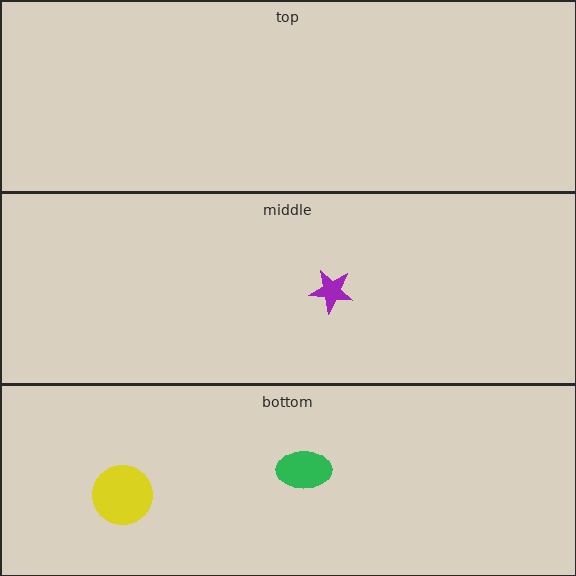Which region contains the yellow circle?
The bottom region.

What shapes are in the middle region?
The purple star.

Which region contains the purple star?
The middle region.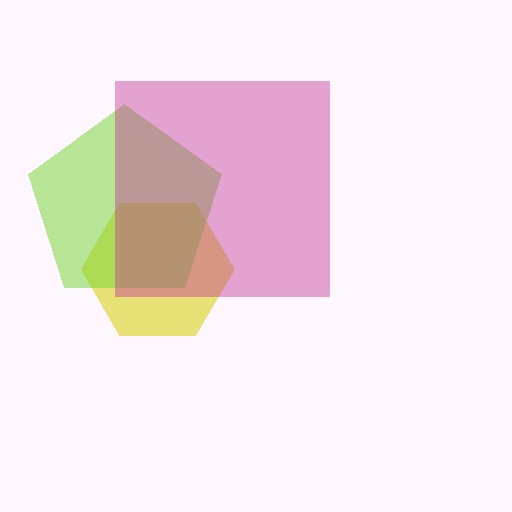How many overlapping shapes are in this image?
There are 3 overlapping shapes in the image.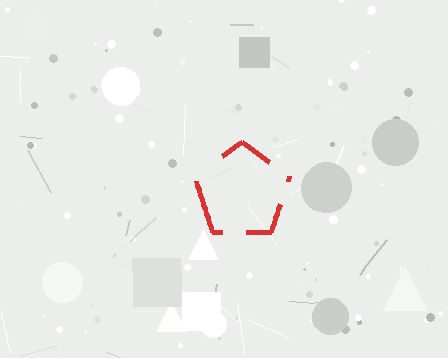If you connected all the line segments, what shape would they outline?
They would outline a pentagon.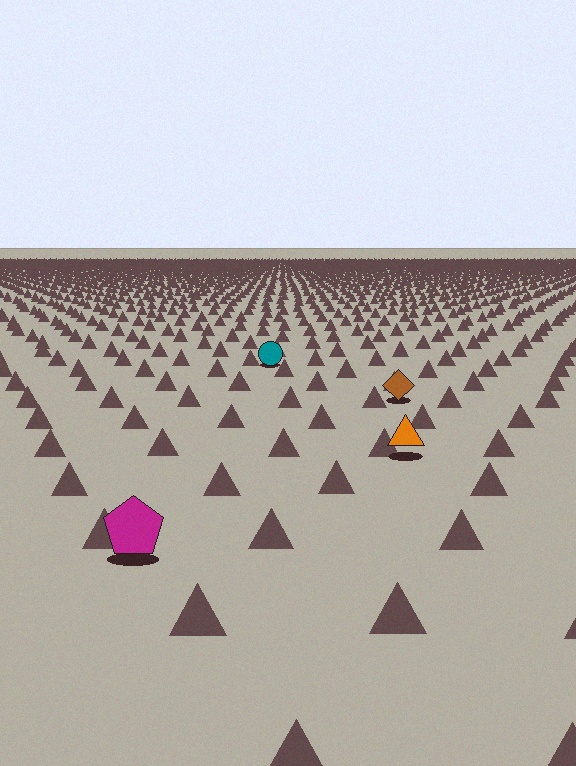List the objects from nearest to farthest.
From nearest to farthest: the magenta pentagon, the orange triangle, the brown diamond, the teal circle.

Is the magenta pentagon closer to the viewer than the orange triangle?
Yes. The magenta pentagon is closer — you can tell from the texture gradient: the ground texture is coarser near it.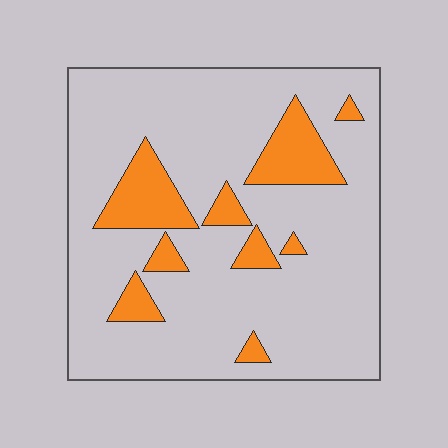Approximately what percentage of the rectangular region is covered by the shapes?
Approximately 15%.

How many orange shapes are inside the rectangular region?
9.